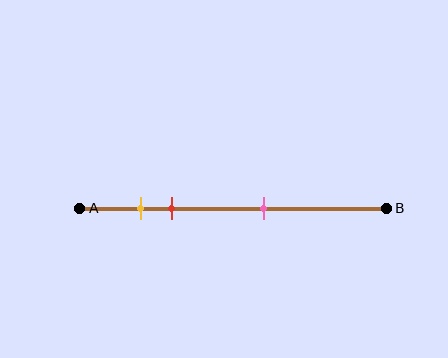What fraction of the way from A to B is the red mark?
The red mark is approximately 30% (0.3) of the way from A to B.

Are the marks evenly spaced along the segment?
No, the marks are not evenly spaced.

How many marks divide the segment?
There are 3 marks dividing the segment.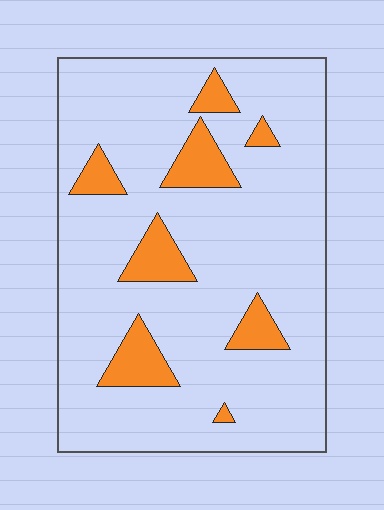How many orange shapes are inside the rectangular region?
8.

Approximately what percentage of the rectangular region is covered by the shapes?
Approximately 15%.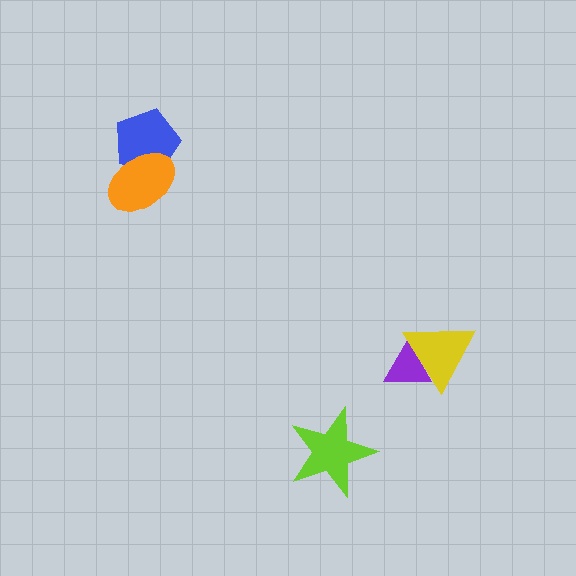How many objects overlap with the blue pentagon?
1 object overlaps with the blue pentagon.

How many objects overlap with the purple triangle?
1 object overlaps with the purple triangle.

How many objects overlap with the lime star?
0 objects overlap with the lime star.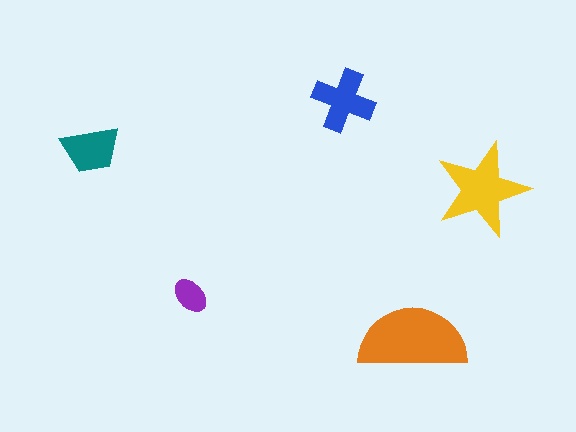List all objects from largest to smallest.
The orange semicircle, the yellow star, the blue cross, the teal trapezoid, the purple ellipse.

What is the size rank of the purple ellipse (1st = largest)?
5th.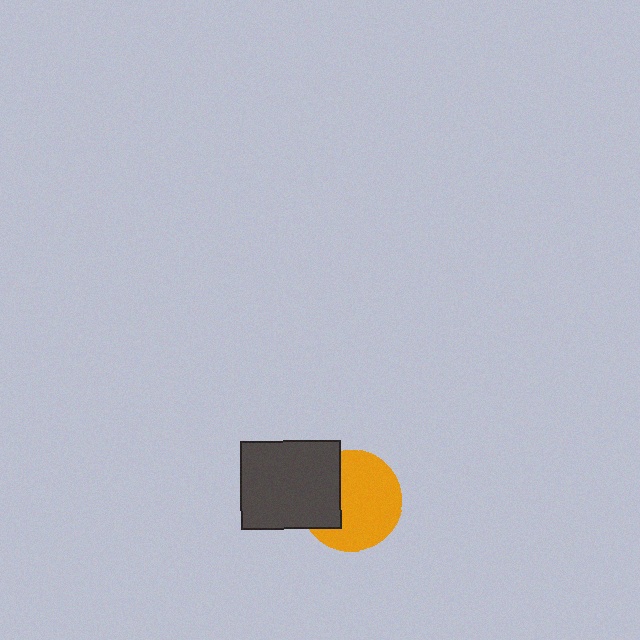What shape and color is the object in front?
The object in front is a dark gray rectangle.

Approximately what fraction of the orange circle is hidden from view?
Roughly 33% of the orange circle is hidden behind the dark gray rectangle.